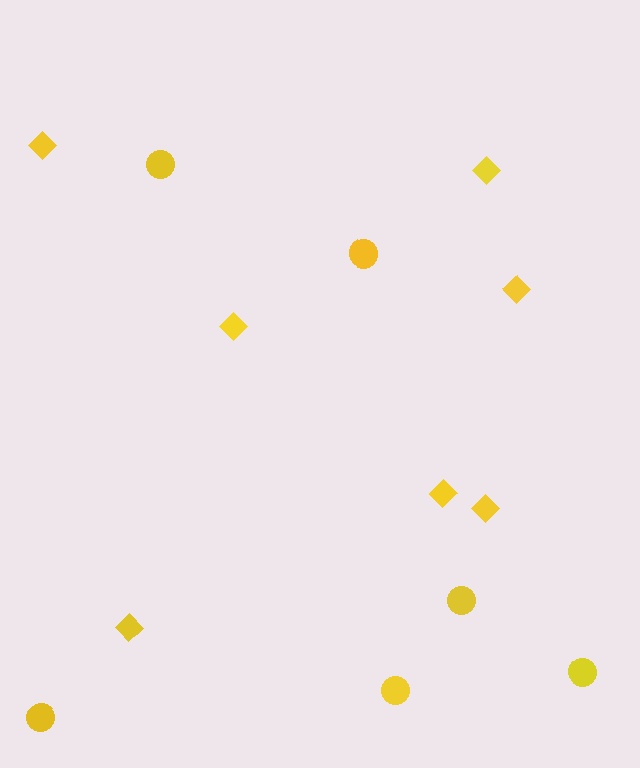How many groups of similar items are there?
There are 2 groups: one group of circles (6) and one group of diamonds (7).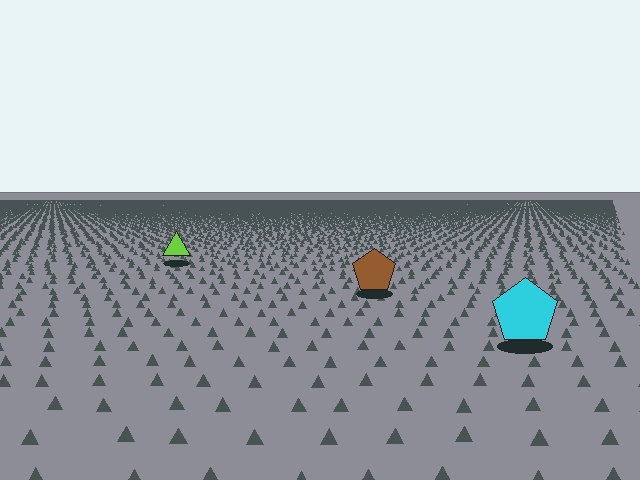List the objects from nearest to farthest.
From nearest to farthest: the cyan pentagon, the brown pentagon, the lime triangle.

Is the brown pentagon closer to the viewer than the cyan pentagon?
No. The cyan pentagon is closer — you can tell from the texture gradient: the ground texture is coarser near it.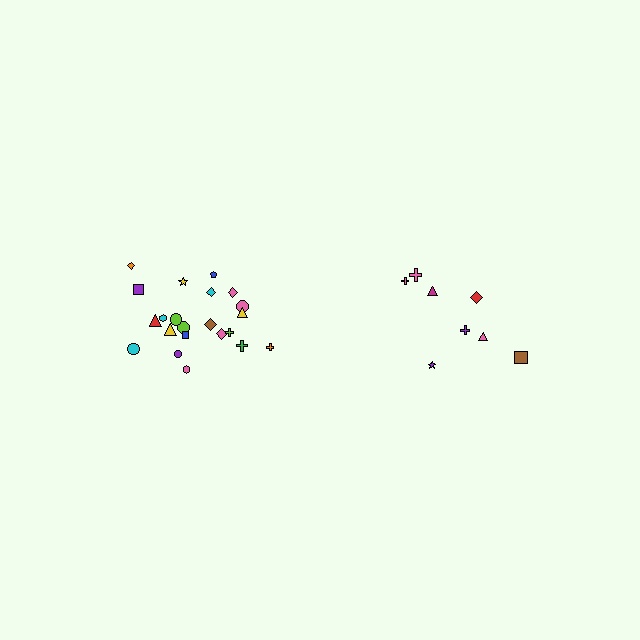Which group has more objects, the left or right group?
The left group.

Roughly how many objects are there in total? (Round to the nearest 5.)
Roughly 30 objects in total.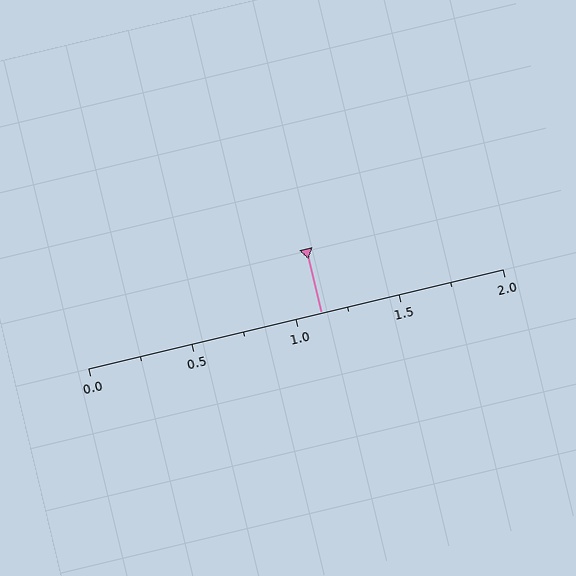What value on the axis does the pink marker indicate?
The marker indicates approximately 1.12.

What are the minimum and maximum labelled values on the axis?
The axis runs from 0.0 to 2.0.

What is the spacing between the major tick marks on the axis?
The major ticks are spaced 0.5 apart.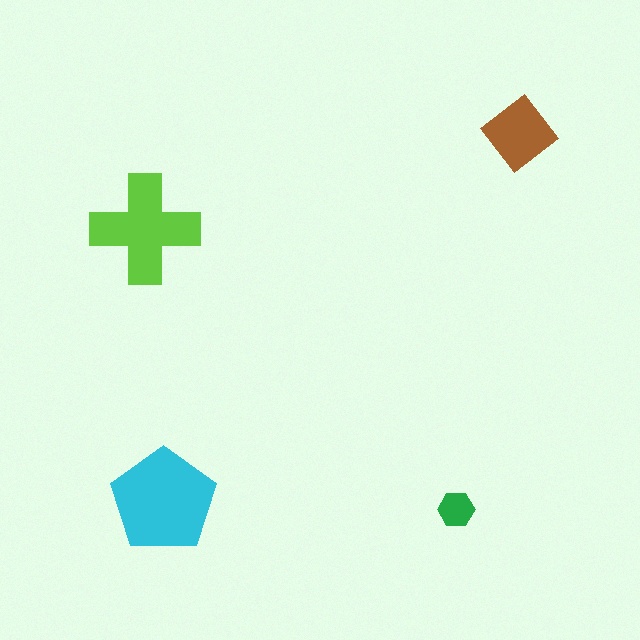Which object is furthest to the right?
The brown diamond is rightmost.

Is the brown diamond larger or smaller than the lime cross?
Smaller.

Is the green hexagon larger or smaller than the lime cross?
Smaller.